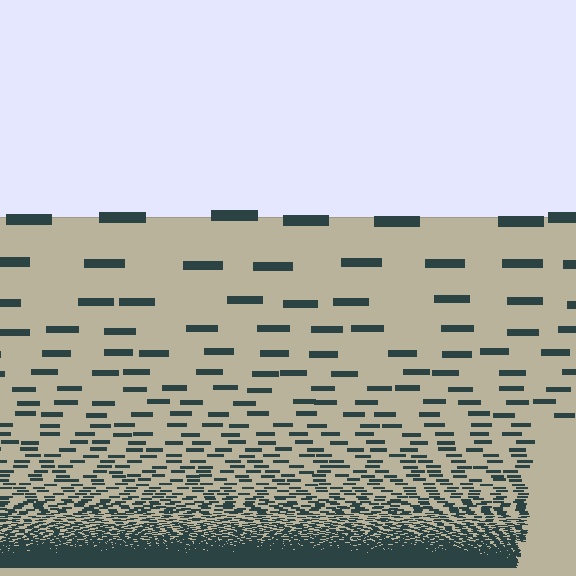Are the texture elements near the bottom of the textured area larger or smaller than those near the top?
Smaller. The gradient is inverted — elements near the bottom are smaller and denser.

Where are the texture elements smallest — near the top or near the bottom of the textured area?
Near the bottom.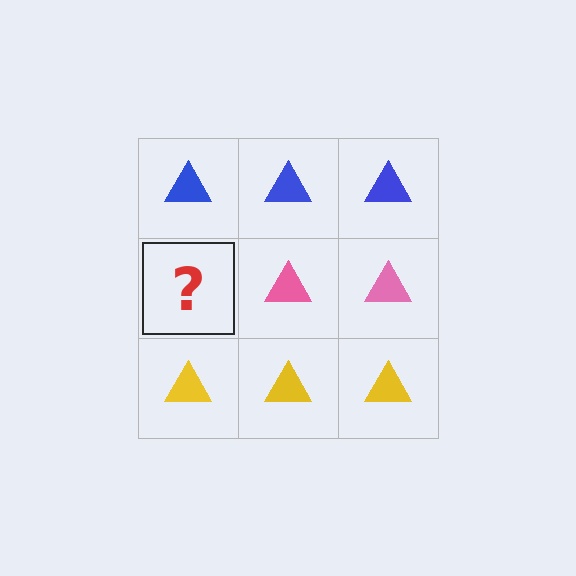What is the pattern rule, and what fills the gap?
The rule is that each row has a consistent color. The gap should be filled with a pink triangle.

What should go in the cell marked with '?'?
The missing cell should contain a pink triangle.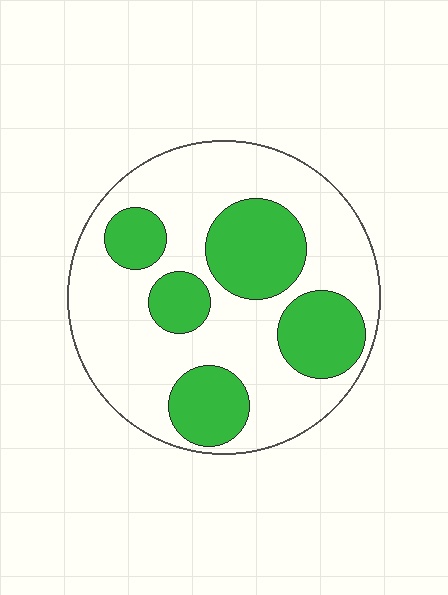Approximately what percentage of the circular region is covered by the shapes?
Approximately 35%.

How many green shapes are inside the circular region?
5.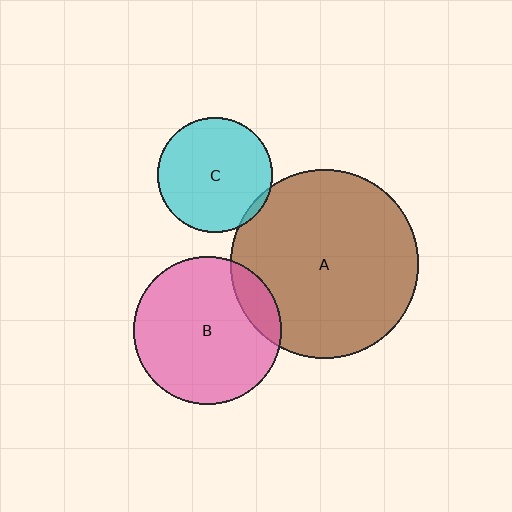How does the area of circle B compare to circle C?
Approximately 1.7 times.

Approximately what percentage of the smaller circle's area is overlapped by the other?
Approximately 5%.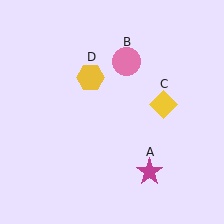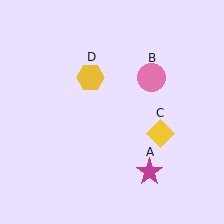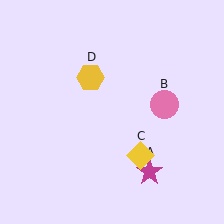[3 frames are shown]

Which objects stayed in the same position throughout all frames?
Magenta star (object A) and yellow hexagon (object D) remained stationary.